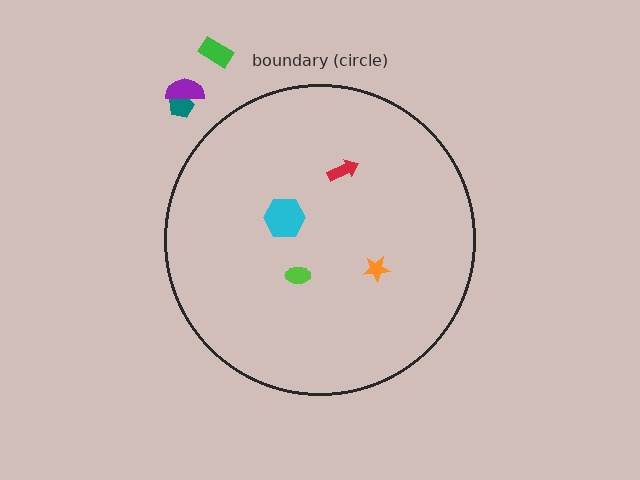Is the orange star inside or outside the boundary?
Inside.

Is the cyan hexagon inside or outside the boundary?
Inside.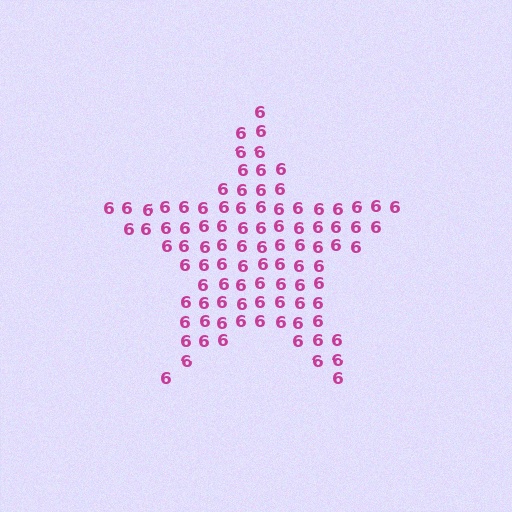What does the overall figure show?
The overall figure shows a star.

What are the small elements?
The small elements are digit 6's.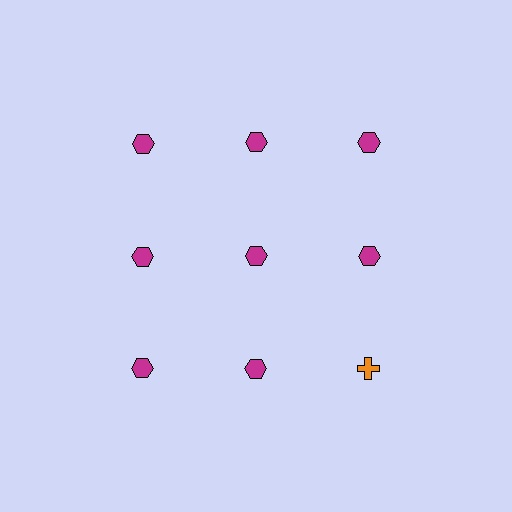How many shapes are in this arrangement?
There are 9 shapes arranged in a grid pattern.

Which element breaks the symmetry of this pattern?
The orange cross in the third row, center column breaks the symmetry. All other shapes are magenta hexagons.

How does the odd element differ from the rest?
It differs in both color (orange instead of magenta) and shape (cross instead of hexagon).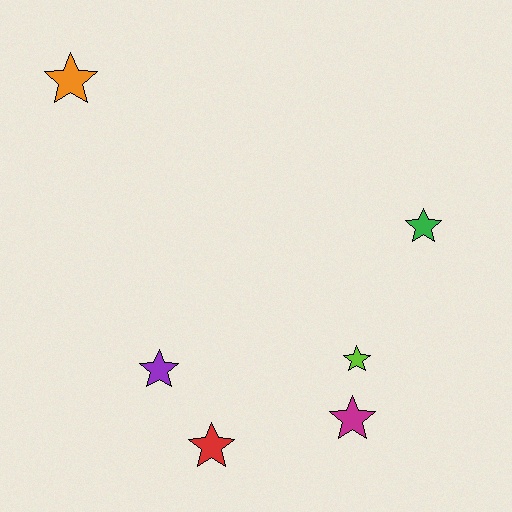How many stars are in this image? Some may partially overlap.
There are 6 stars.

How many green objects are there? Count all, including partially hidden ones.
There is 1 green object.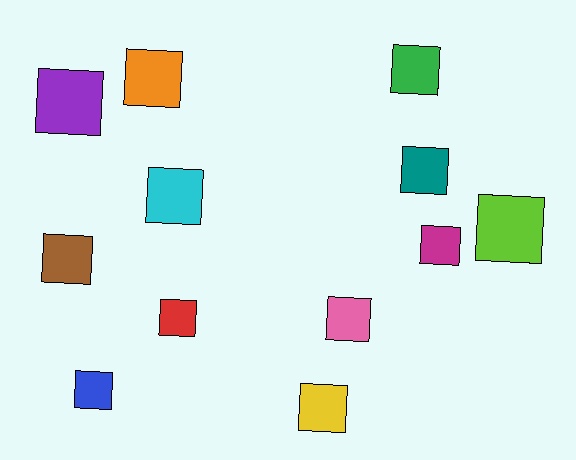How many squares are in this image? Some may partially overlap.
There are 12 squares.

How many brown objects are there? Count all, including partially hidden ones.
There is 1 brown object.